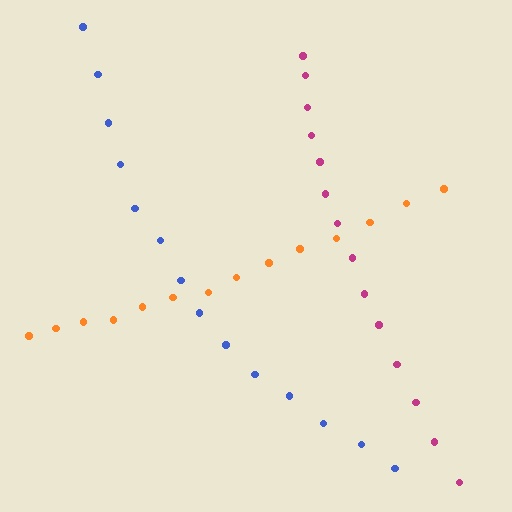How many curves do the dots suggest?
There are 3 distinct paths.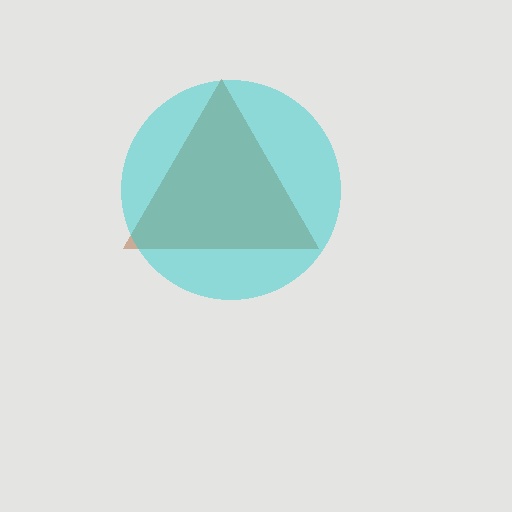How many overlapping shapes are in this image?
There are 2 overlapping shapes in the image.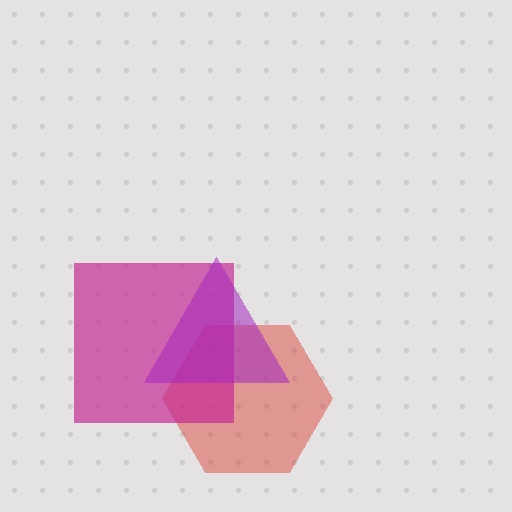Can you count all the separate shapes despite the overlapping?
Yes, there are 3 separate shapes.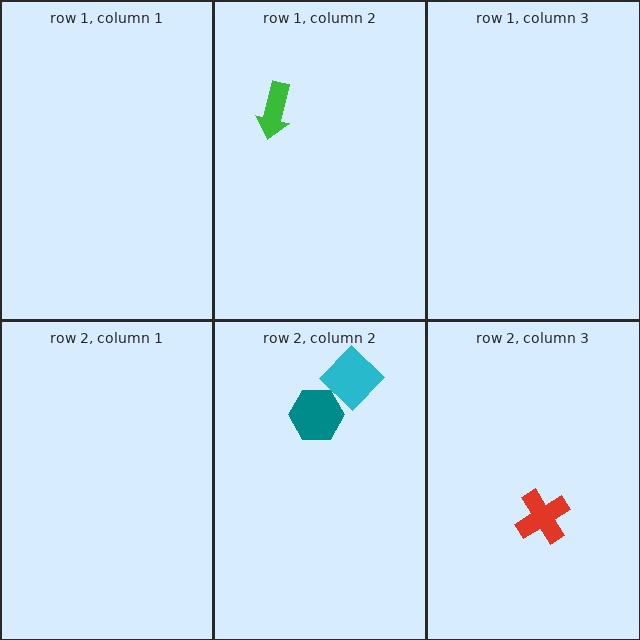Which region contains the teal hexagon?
The row 2, column 2 region.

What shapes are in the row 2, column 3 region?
The red cross.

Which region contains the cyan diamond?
The row 2, column 2 region.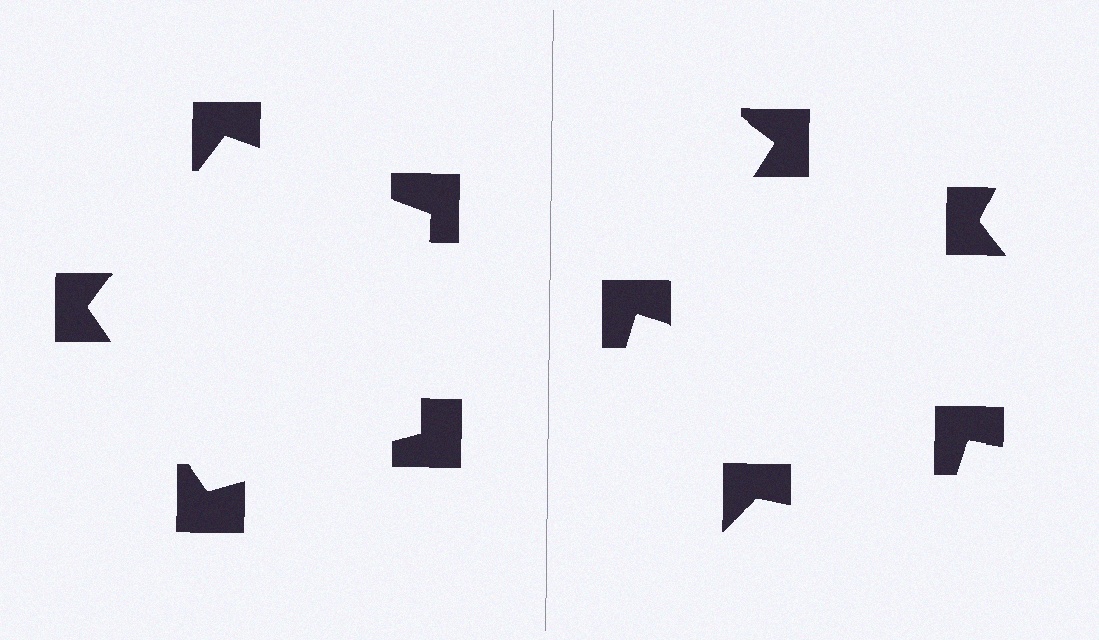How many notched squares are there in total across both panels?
10 — 5 on each side.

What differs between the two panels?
The notched squares are positioned identically on both sides; only the wedge orientations differ. On the left they align to a pentagon; on the right they are misaligned.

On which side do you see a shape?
An illusory pentagon appears on the left side. On the right side the wedge cuts are rotated, so no coherent shape forms.